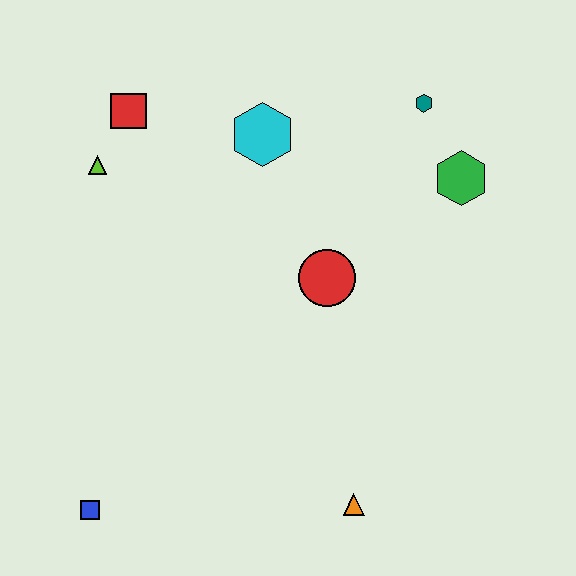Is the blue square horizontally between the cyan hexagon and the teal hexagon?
No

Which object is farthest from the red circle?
The blue square is farthest from the red circle.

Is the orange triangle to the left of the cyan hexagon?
No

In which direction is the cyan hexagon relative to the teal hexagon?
The cyan hexagon is to the left of the teal hexagon.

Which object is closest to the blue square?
The orange triangle is closest to the blue square.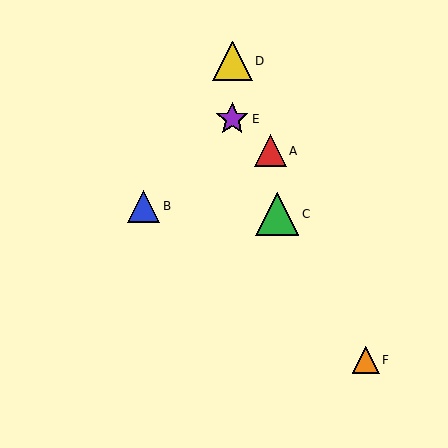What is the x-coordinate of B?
Object B is at x≈144.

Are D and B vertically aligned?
No, D is at x≈232 and B is at x≈144.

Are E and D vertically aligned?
Yes, both are at x≈232.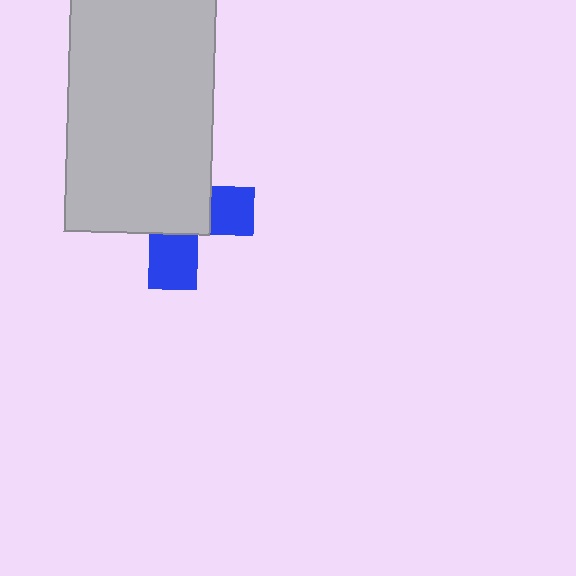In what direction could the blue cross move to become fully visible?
The blue cross could move toward the lower-right. That would shift it out from behind the light gray rectangle entirely.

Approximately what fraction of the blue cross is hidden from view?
Roughly 64% of the blue cross is hidden behind the light gray rectangle.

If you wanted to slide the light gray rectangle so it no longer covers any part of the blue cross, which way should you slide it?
Slide it toward the upper-left — that is the most direct way to separate the two shapes.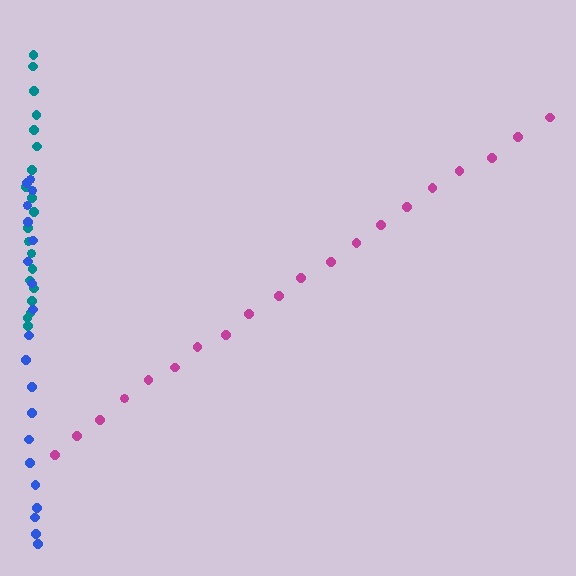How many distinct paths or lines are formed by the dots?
There are 3 distinct paths.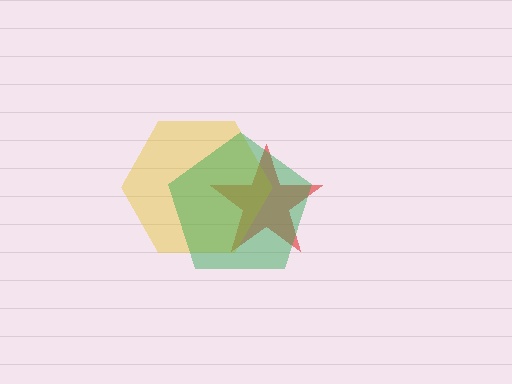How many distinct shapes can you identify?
There are 3 distinct shapes: a red star, a yellow hexagon, a green pentagon.